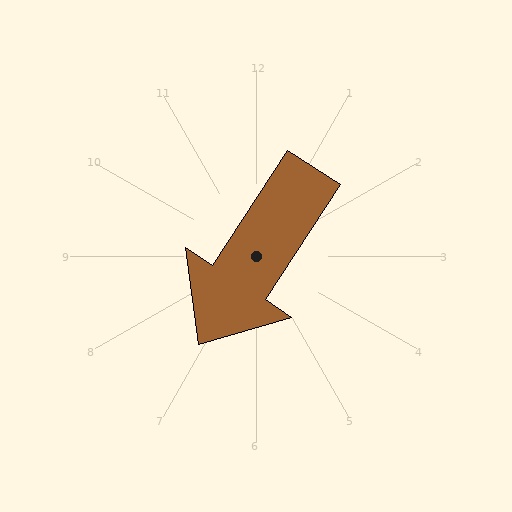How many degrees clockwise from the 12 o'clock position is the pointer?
Approximately 213 degrees.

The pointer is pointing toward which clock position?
Roughly 7 o'clock.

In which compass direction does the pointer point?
Southwest.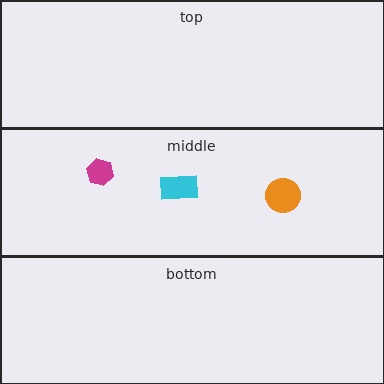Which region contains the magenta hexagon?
The middle region.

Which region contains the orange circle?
The middle region.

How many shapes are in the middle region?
3.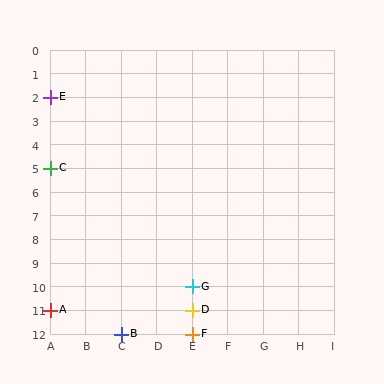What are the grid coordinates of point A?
Point A is at grid coordinates (A, 11).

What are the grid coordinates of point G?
Point G is at grid coordinates (E, 10).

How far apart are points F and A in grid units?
Points F and A are 4 columns and 1 row apart (about 4.1 grid units diagonally).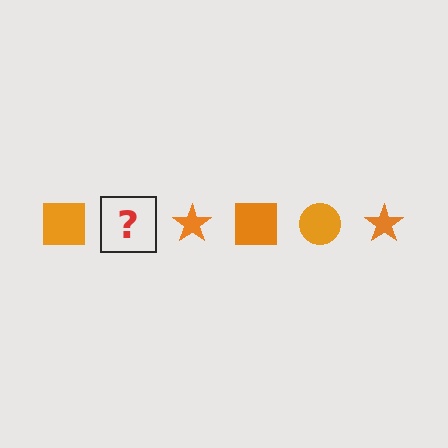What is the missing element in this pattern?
The missing element is an orange circle.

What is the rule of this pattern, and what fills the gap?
The rule is that the pattern cycles through square, circle, star shapes in orange. The gap should be filled with an orange circle.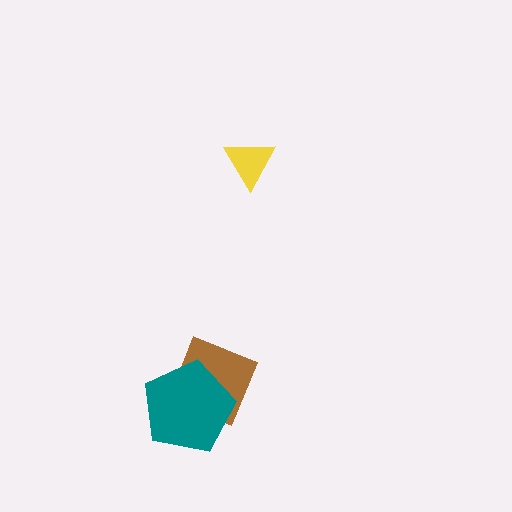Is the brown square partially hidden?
Yes, it is partially covered by another shape.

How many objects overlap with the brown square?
1 object overlaps with the brown square.